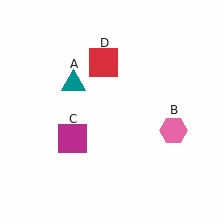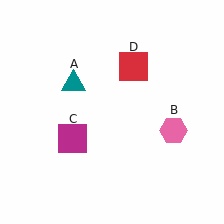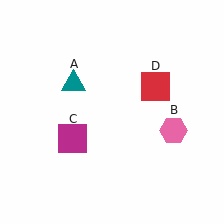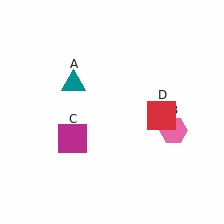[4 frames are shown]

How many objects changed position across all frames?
1 object changed position: red square (object D).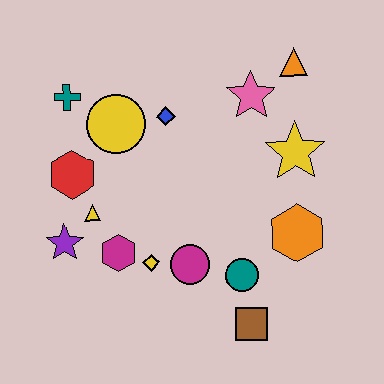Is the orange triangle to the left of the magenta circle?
No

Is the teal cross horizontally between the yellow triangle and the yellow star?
No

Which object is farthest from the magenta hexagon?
The orange triangle is farthest from the magenta hexagon.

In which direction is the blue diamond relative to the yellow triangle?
The blue diamond is above the yellow triangle.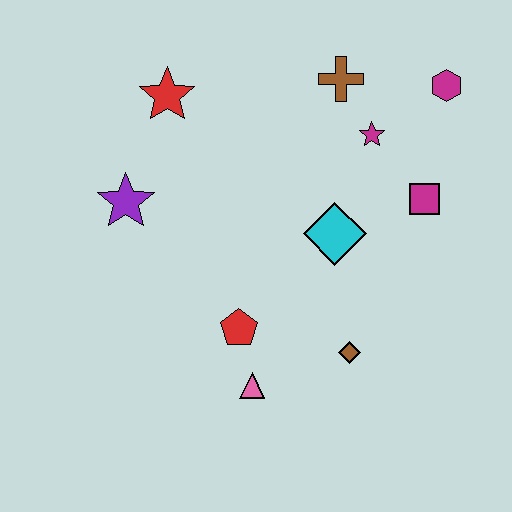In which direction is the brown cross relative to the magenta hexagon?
The brown cross is to the left of the magenta hexagon.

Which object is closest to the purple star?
The red star is closest to the purple star.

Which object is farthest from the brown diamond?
The red star is farthest from the brown diamond.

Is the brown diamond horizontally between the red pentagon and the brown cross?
No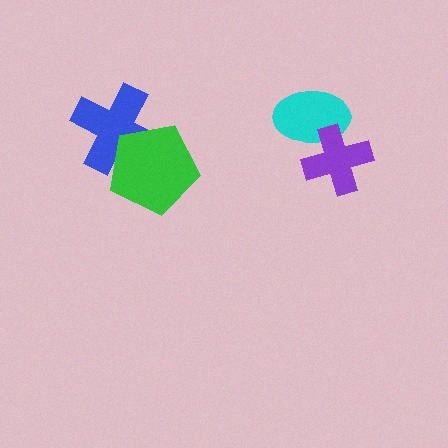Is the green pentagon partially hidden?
No, no other shape covers it.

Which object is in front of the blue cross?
The green pentagon is in front of the blue cross.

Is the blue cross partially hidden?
Yes, it is partially covered by another shape.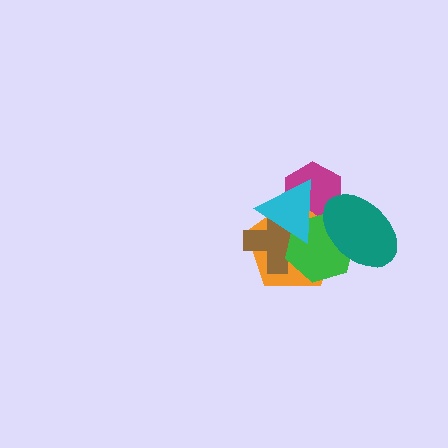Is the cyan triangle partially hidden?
No, no other shape covers it.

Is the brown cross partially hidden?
Yes, it is partially covered by another shape.